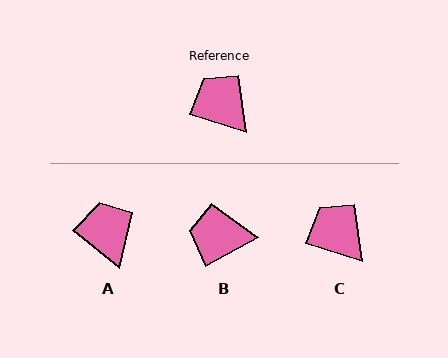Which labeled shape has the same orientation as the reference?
C.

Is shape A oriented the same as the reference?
No, it is off by about 21 degrees.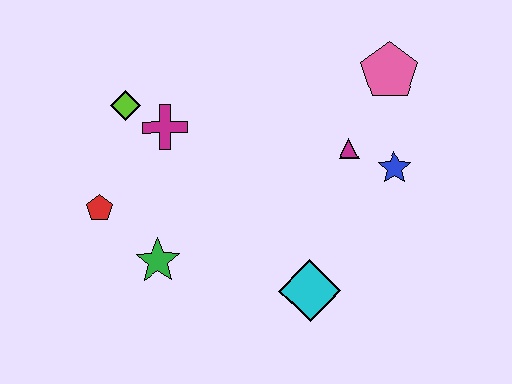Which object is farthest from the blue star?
The red pentagon is farthest from the blue star.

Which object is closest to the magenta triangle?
The blue star is closest to the magenta triangle.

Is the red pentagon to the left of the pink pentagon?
Yes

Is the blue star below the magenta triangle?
Yes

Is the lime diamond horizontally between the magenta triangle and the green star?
No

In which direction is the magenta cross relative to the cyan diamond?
The magenta cross is above the cyan diamond.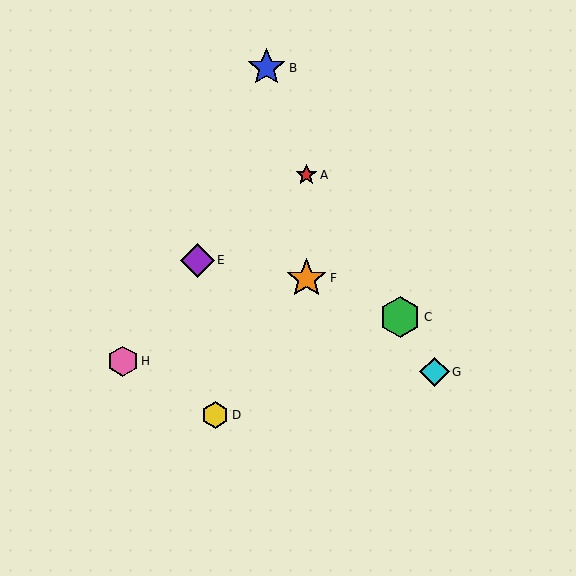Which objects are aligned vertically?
Objects A, F are aligned vertically.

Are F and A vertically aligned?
Yes, both are at x≈306.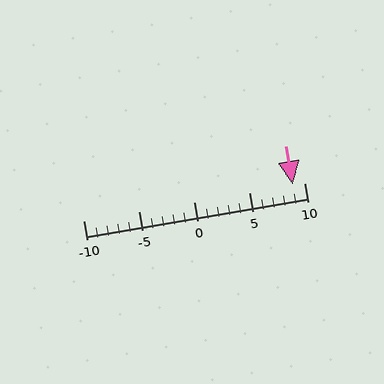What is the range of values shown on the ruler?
The ruler shows values from -10 to 10.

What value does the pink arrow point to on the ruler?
The pink arrow points to approximately 9.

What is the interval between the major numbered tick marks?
The major tick marks are spaced 5 units apart.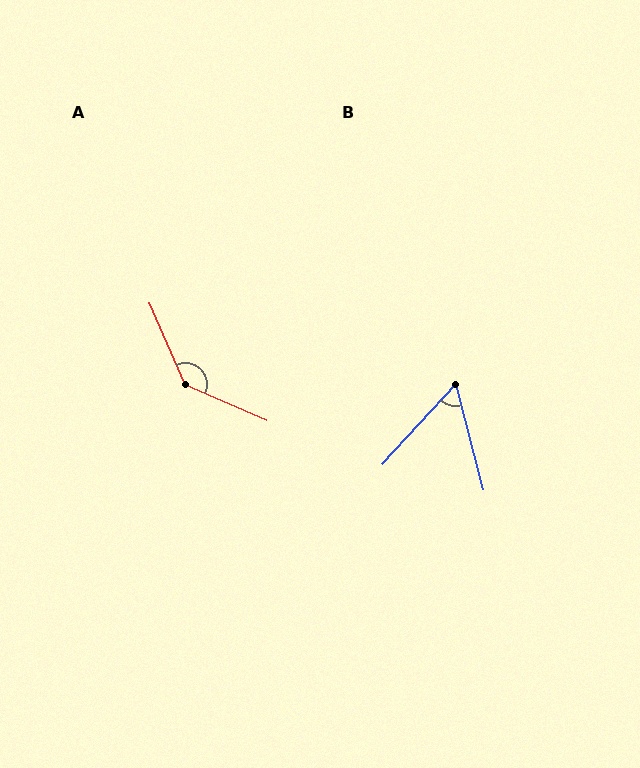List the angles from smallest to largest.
B (57°), A (137°).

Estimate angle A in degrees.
Approximately 137 degrees.